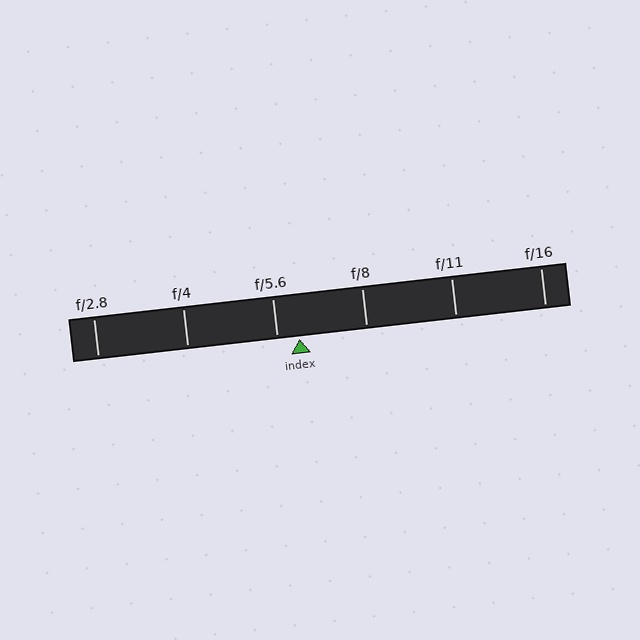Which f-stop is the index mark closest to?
The index mark is closest to f/5.6.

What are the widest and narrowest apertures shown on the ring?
The widest aperture shown is f/2.8 and the narrowest is f/16.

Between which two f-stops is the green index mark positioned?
The index mark is between f/5.6 and f/8.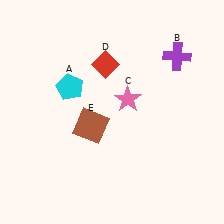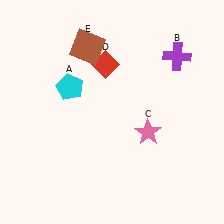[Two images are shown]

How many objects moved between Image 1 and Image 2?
2 objects moved between the two images.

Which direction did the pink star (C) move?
The pink star (C) moved down.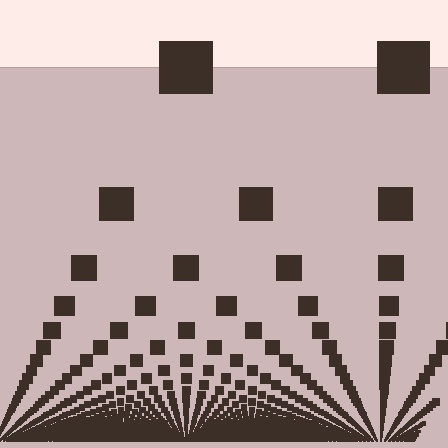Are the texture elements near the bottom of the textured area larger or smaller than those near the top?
Smaller. The gradient is inverted — elements near the bottom are smaller and denser.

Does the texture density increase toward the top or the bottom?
Density increases toward the bottom.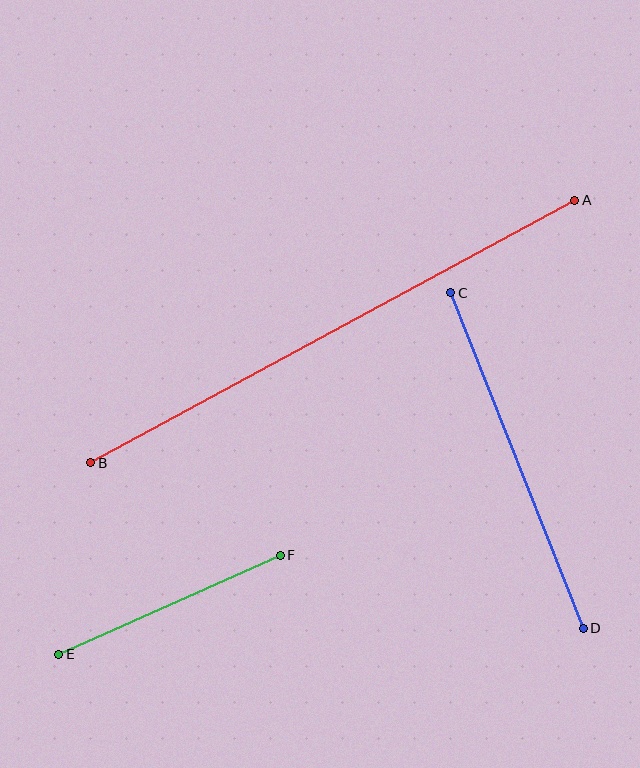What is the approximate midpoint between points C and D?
The midpoint is at approximately (517, 460) pixels.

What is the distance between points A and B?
The distance is approximately 550 pixels.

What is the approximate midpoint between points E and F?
The midpoint is at approximately (169, 605) pixels.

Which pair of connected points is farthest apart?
Points A and B are farthest apart.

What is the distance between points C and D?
The distance is approximately 360 pixels.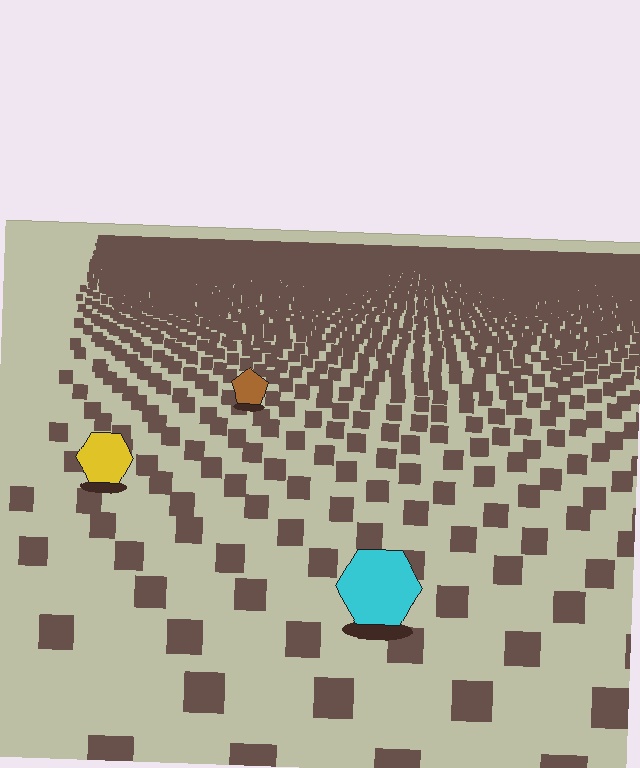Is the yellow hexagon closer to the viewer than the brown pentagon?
Yes. The yellow hexagon is closer — you can tell from the texture gradient: the ground texture is coarser near it.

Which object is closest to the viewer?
The cyan hexagon is closest. The texture marks near it are larger and more spread out.